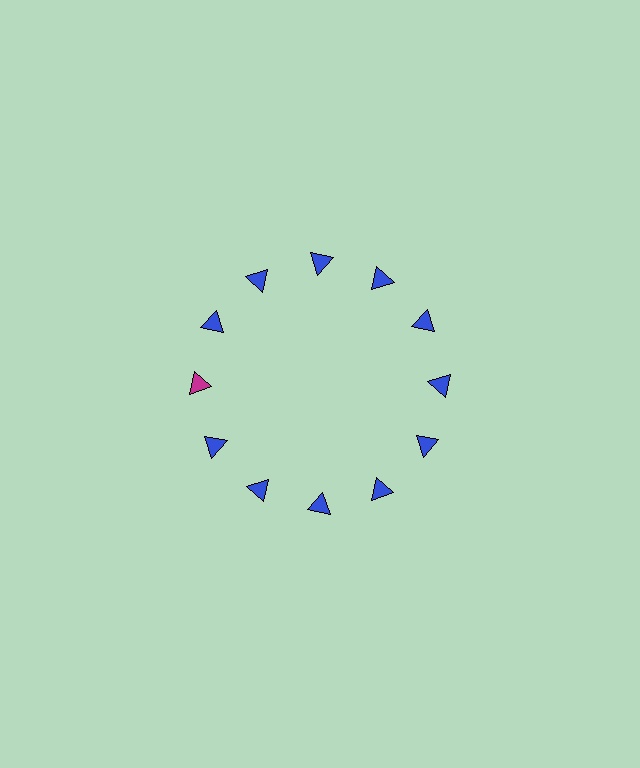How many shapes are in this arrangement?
There are 12 shapes arranged in a ring pattern.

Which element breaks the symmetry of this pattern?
The magenta triangle at roughly the 9 o'clock position breaks the symmetry. All other shapes are blue triangles.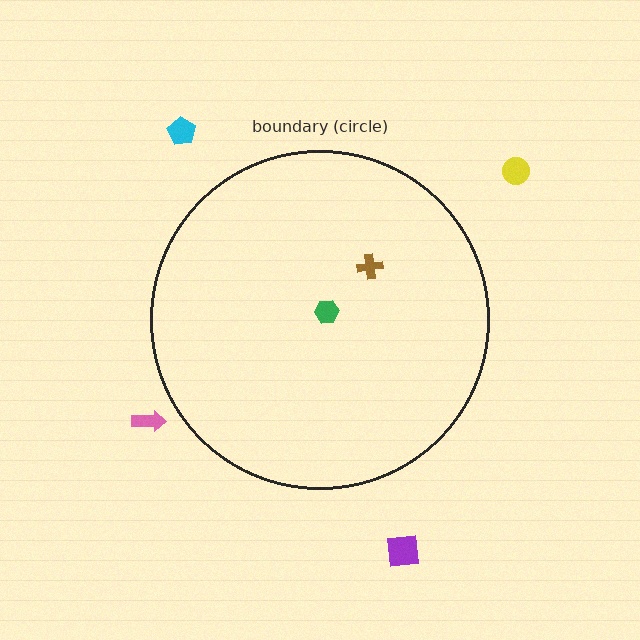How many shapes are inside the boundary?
2 inside, 4 outside.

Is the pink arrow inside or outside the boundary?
Outside.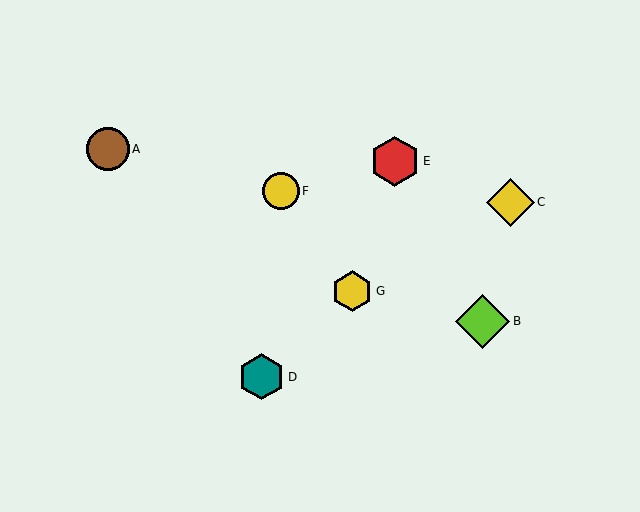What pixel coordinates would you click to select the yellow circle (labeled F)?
Click at (281, 191) to select the yellow circle F.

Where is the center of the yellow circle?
The center of the yellow circle is at (281, 191).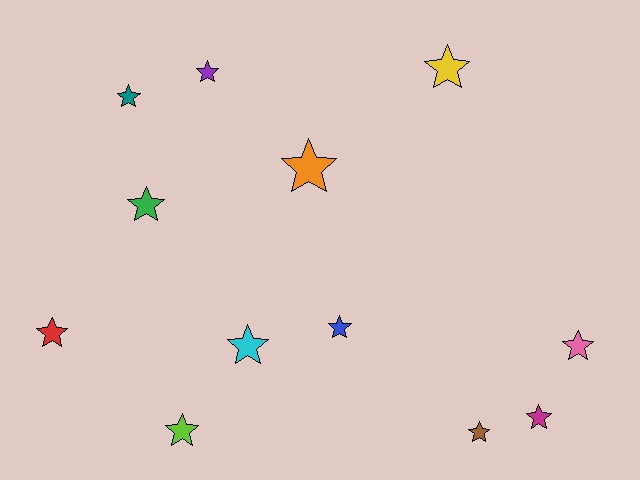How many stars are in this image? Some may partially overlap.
There are 12 stars.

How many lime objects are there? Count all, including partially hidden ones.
There is 1 lime object.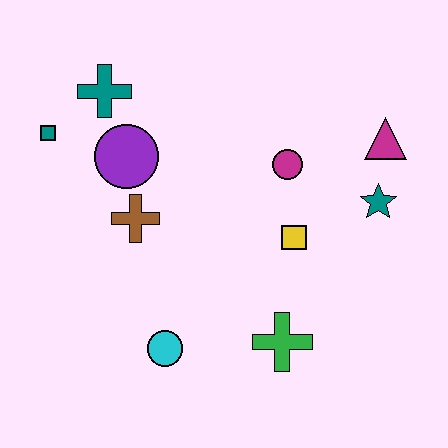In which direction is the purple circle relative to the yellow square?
The purple circle is to the left of the yellow square.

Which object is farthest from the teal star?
The teal square is farthest from the teal star.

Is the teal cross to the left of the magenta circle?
Yes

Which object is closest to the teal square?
The teal cross is closest to the teal square.